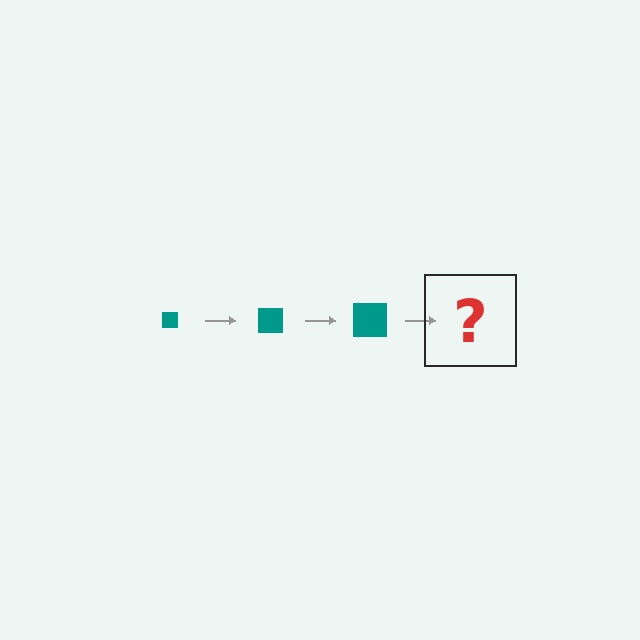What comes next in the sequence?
The next element should be a teal square, larger than the previous one.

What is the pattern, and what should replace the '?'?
The pattern is that the square gets progressively larger each step. The '?' should be a teal square, larger than the previous one.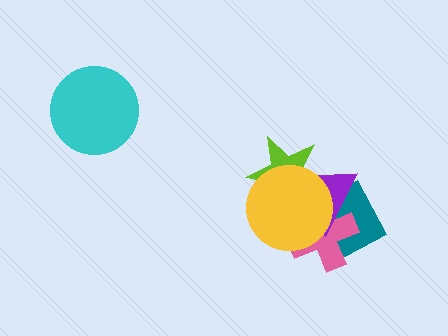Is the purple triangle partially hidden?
Yes, it is partially covered by another shape.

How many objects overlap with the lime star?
2 objects overlap with the lime star.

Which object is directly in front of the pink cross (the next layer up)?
The purple triangle is directly in front of the pink cross.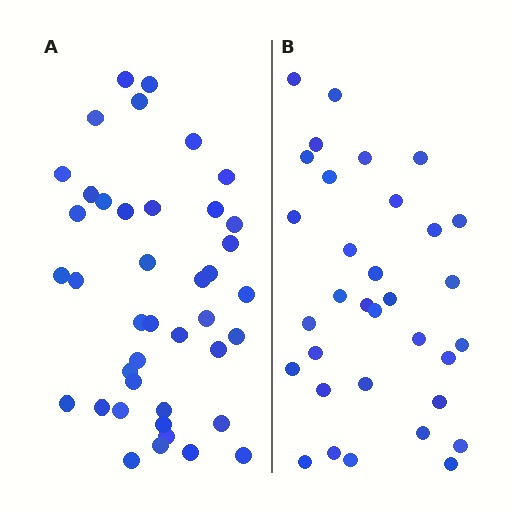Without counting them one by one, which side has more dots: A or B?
Region A (the left region) has more dots.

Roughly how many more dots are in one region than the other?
Region A has roughly 8 or so more dots than region B.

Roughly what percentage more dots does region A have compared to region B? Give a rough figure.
About 25% more.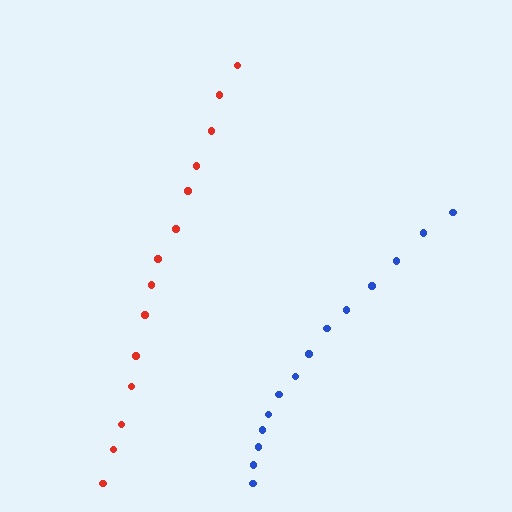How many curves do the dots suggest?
There are 2 distinct paths.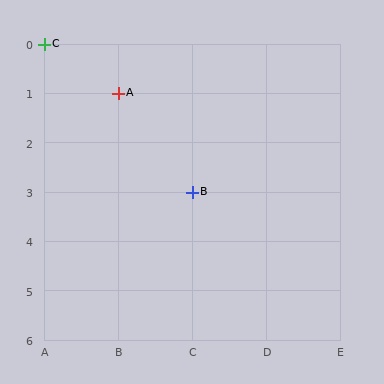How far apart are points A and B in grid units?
Points A and B are 1 column and 2 rows apart (about 2.2 grid units diagonally).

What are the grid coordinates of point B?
Point B is at grid coordinates (C, 3).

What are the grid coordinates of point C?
Point C is at grid coordinates (A, 0).